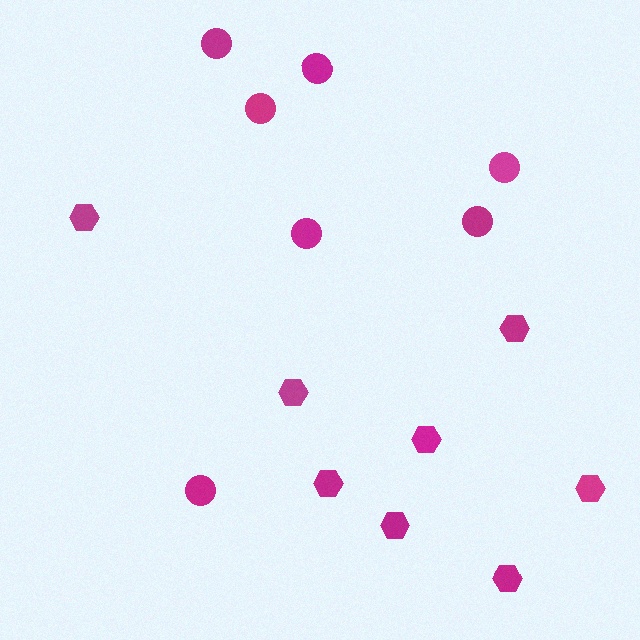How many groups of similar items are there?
There are 2 groups: one group of circles (7) and one group of hexagons (8).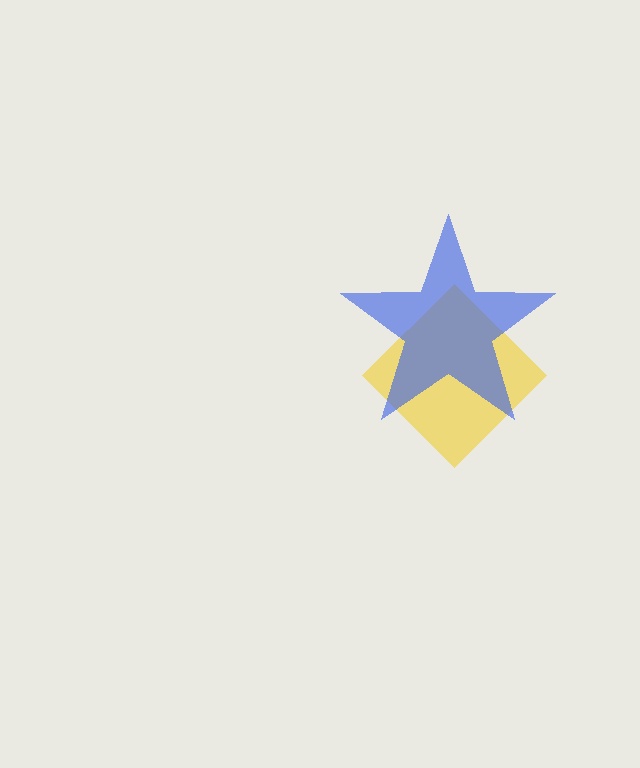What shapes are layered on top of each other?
The layered shapes are: a yellow diamond, a blue star.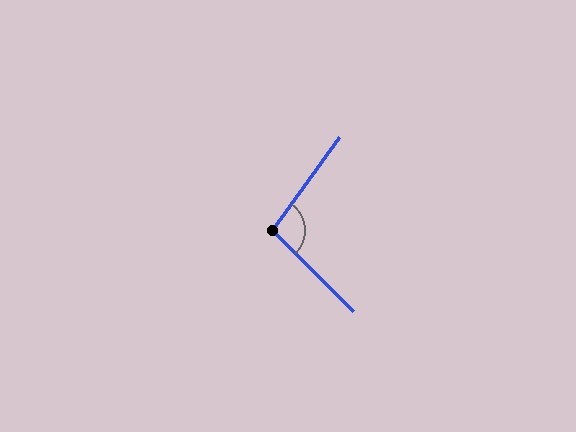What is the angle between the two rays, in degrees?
Approximately 99 degrees.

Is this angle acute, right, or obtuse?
It is obtuse.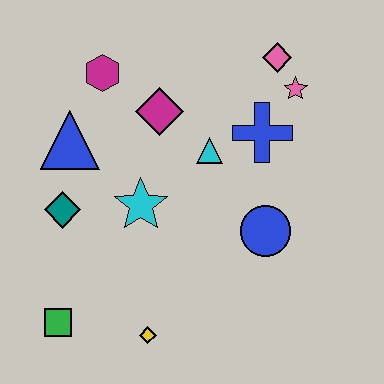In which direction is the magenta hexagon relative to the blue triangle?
The magenta hexagon is above the blue triangle.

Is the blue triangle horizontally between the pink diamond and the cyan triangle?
No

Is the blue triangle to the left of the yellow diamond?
Yes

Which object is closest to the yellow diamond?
The green square is closest to the yellow diamond.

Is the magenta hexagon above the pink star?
Yes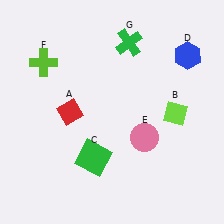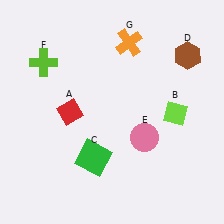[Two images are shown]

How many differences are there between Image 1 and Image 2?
There are 2 differences between the two images.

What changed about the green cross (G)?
In Image 1, G is green. In Image 2, it changed to orange.